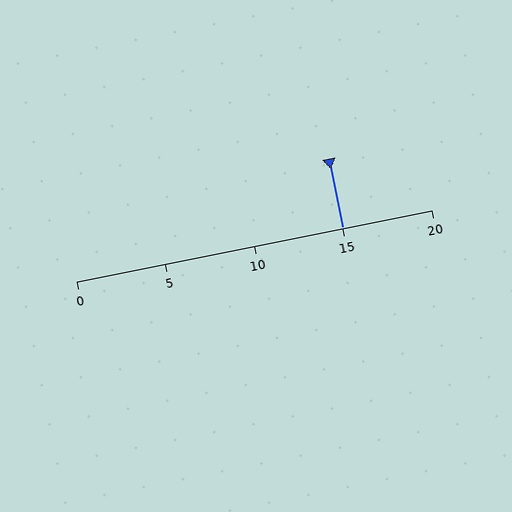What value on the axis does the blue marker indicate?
The marker indicates approximately 15.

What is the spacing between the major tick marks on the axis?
The major ticks are spaced 5 apart.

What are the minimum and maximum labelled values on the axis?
The axis runs from 0 to 20.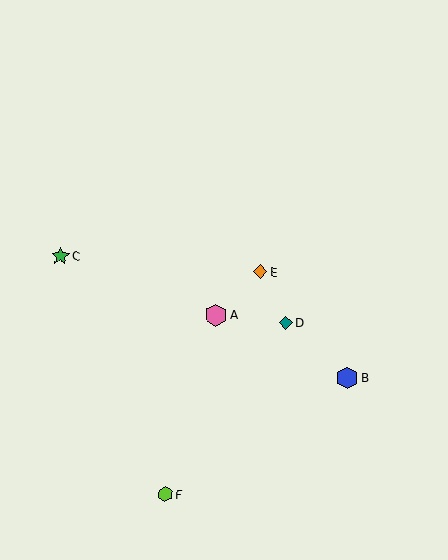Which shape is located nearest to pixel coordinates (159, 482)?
The lime hexagon (labeled F) at (165, 494) is nearest to that location.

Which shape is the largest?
The pink hexagon (labeled A) is the largest.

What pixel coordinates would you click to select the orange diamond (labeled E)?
Click at (260, 272) to select the orange diamond E.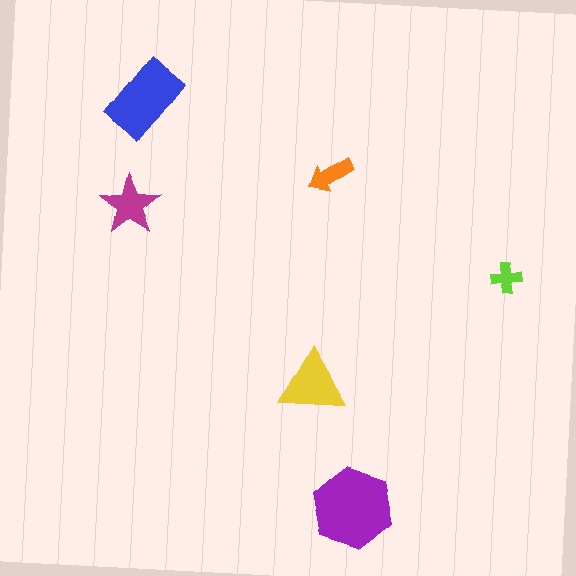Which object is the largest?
The purple hexagon.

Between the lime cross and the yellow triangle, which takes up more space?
The yellow triangle.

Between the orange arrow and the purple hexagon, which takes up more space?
The purple hexagon.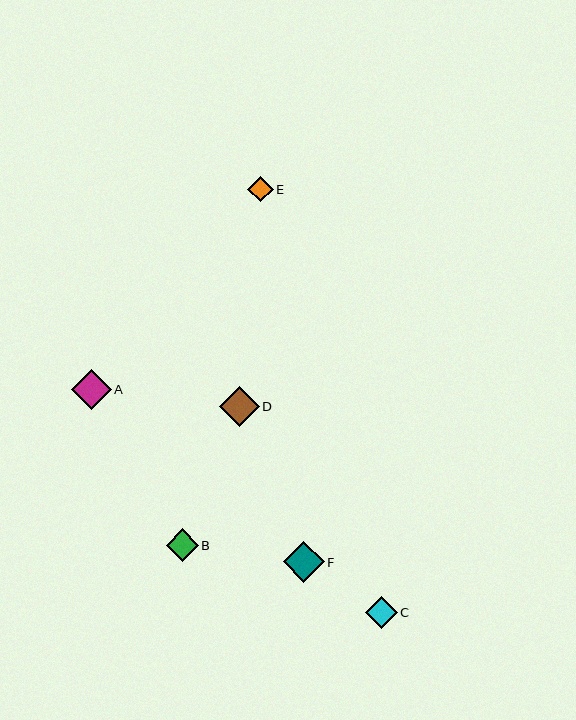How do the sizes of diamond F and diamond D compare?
Diamond F and diamond D are approximately the same size.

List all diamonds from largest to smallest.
From largest to smallest: F, A, D, B, C, E.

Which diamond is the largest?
Diamond F is the largest with a size of approximately 41 pixels.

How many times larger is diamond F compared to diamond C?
Diamond F is approximately 1.3 times the size of diamond C.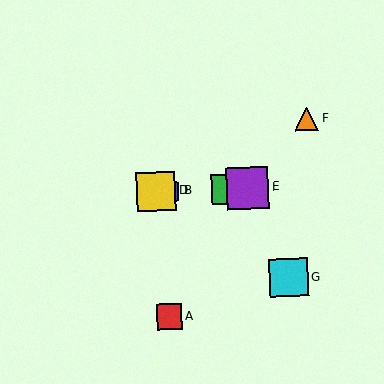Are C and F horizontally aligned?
No, C is at y≈189 and F is at y≈119.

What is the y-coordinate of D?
Object D is at y≈192.